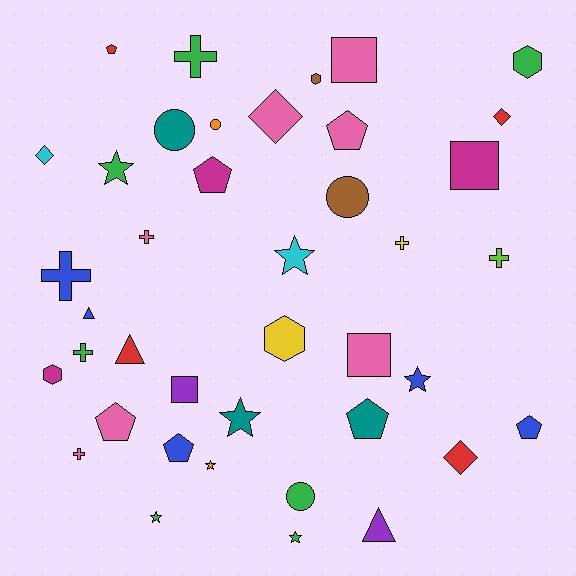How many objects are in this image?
There are 40 objects.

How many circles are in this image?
There are 4 circles.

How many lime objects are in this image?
There is 1 lime object.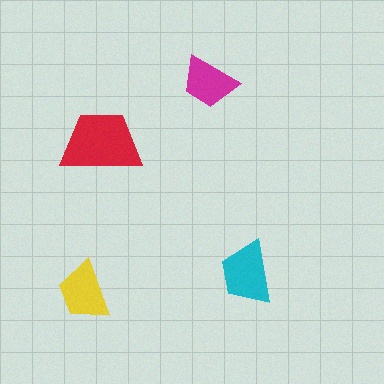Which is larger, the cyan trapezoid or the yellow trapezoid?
The cyan one.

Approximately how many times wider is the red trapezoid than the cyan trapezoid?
About 1.5 times wider.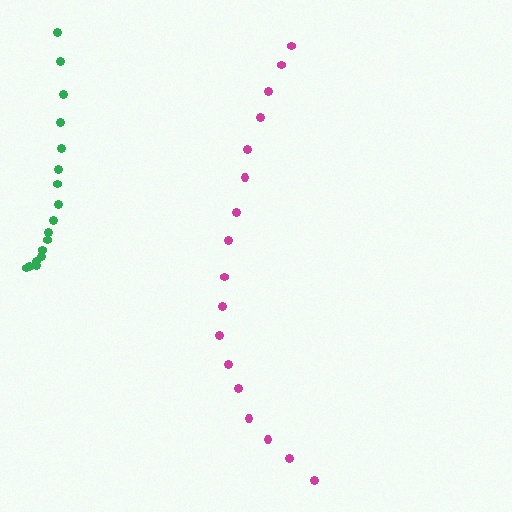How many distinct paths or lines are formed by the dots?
There are 2 distinct paths.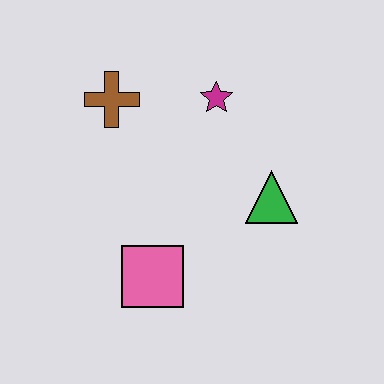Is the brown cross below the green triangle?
No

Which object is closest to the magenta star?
The brown cross is closest to the magenta star.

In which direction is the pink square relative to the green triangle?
The pink square is to the left of the green triangle.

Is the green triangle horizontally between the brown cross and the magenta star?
No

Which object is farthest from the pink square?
The magenta star is farthest from the pink square.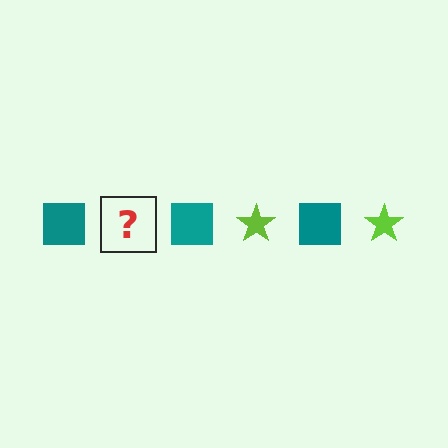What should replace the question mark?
The question mark should be replaced with a lime star.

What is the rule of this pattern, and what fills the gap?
The rule is that the pattern alternates between teal square and lime star. The gap should be filled with a lime star.